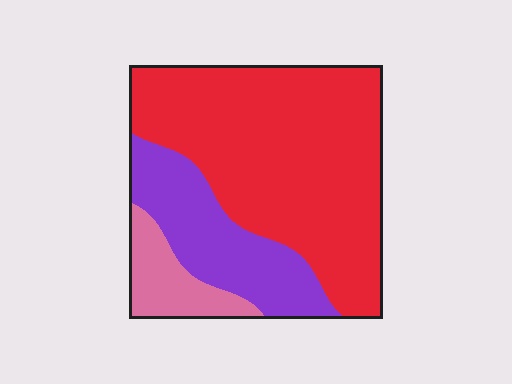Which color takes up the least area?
Pink, at roughly 10%.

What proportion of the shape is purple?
Purple covers 24% of the shape.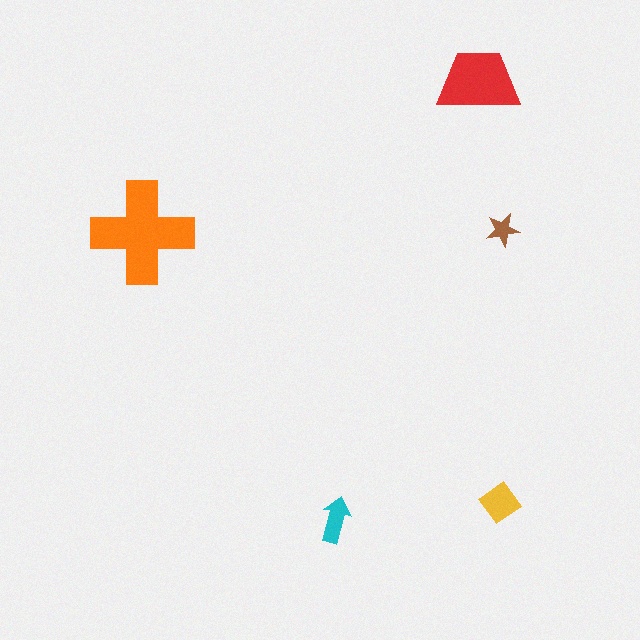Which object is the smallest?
The brown star.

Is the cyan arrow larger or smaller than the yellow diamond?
Smaller.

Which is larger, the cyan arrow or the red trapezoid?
The red trapezoid.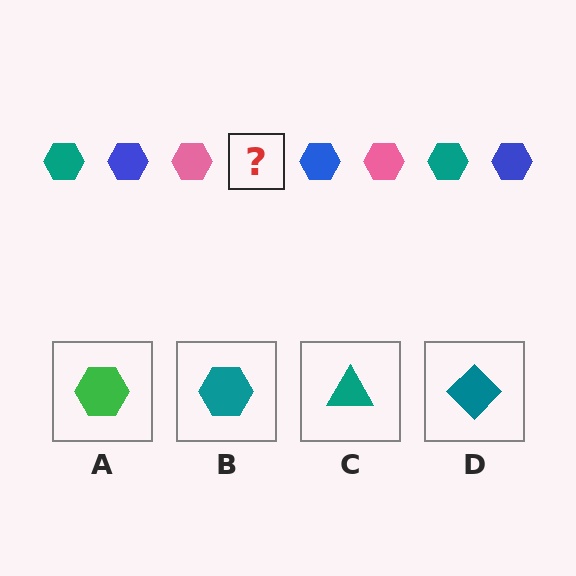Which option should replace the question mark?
Option B.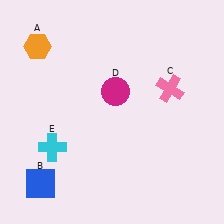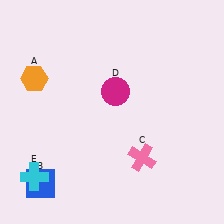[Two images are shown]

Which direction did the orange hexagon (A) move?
The orange hexagon (A) moved down.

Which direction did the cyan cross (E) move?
The cyan cross (E) moved down.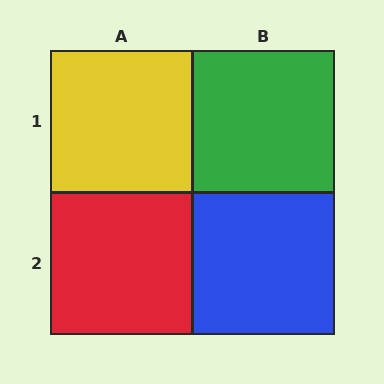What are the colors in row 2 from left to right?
Red, blue.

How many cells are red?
1 cell is red.